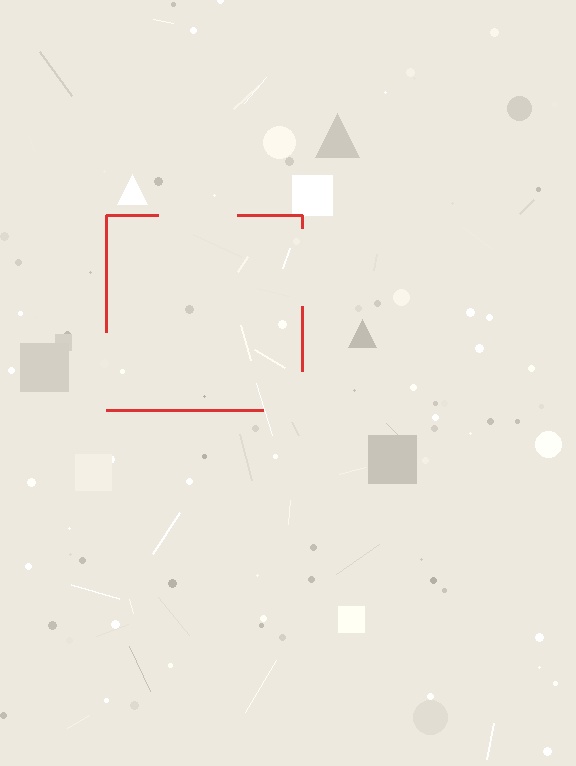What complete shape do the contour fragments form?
The contour fragments form a square.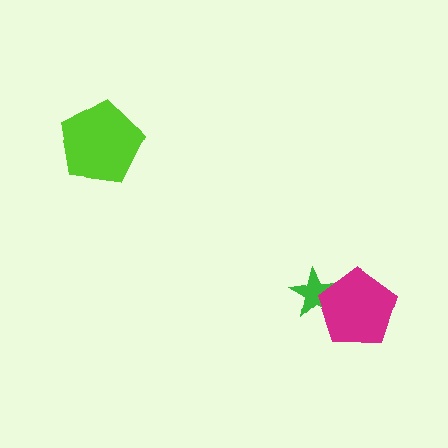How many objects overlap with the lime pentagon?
0 objects overlap with the lime pentagon.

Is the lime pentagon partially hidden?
No, no other shape covers it.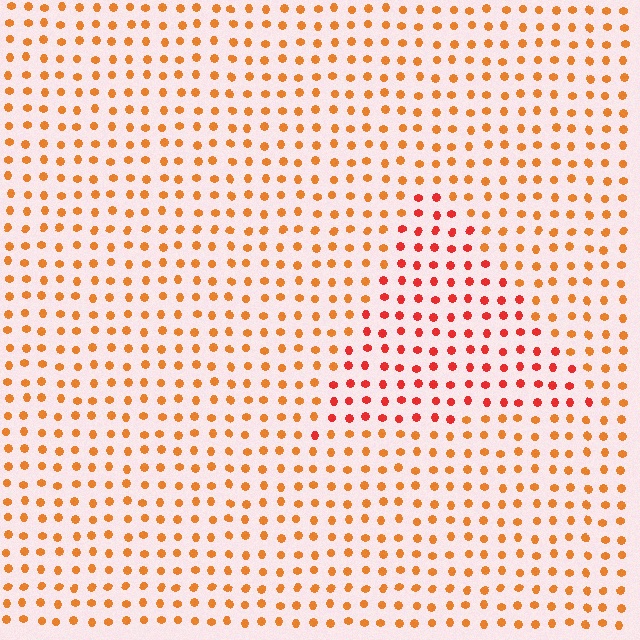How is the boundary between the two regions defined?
The boundary is defined purely by a slight shift in hue (about 28 degrees). Spacing, size, and orientation are identical on both sides.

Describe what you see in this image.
The image is filled with small orange elements in a uniform arrangement. A triangle-shaped region is visible where the elements are tinted to a slightly different hue, forming a subtle color boundary.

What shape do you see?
I see a triangle.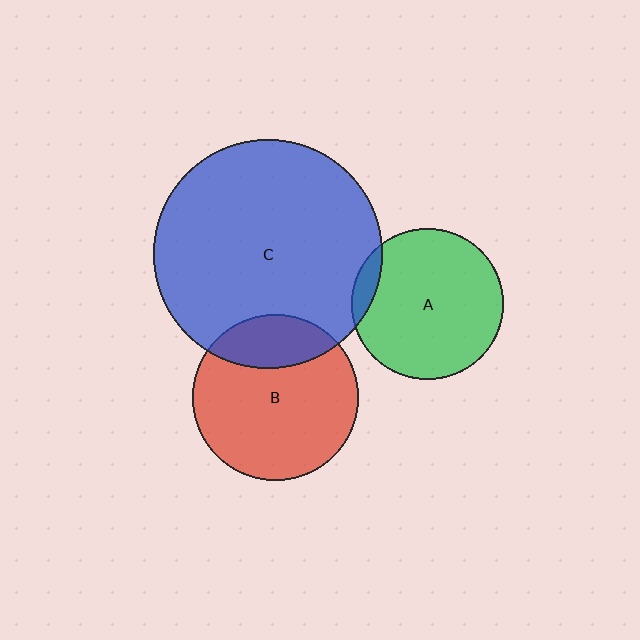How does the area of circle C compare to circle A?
Approximately 2.3 times.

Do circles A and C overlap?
Yes.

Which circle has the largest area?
Circle C (blue).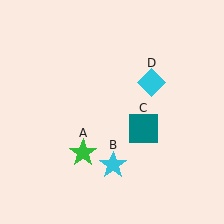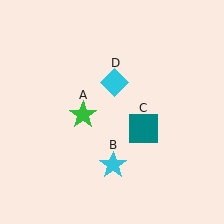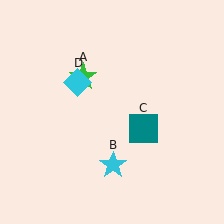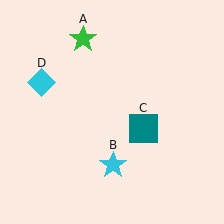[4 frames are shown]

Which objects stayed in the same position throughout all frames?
Cyan star (object B) and teal square (object C) remained stationary.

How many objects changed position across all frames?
2 objects changed position: green star (object A), cyan diamond (object D).